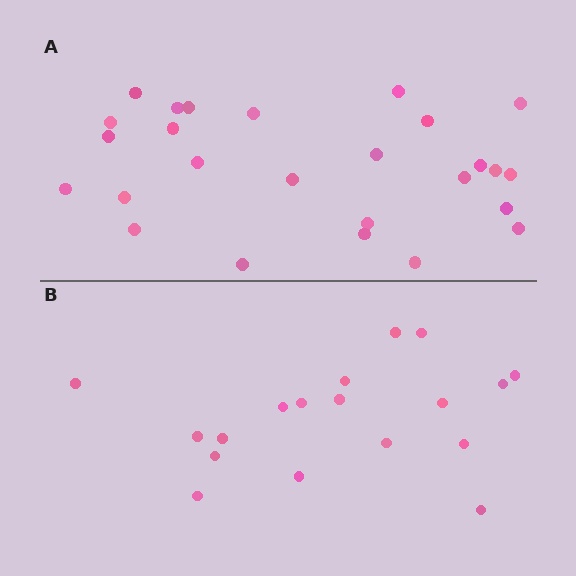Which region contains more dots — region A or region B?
Region A (the top region) has more dots.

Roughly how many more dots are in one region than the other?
Region A has roughly 8 or so more dots than region B.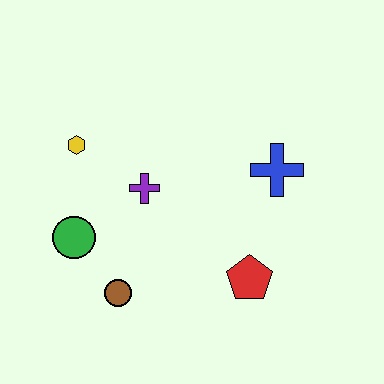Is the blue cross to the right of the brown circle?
Yes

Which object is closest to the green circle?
The brown circle is closest to the green circle.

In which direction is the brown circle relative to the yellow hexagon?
The brown circle is below the yellow hexagon.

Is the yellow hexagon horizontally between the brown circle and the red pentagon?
No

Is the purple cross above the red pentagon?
Yes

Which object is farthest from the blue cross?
The green circle is farthest from the blue cross.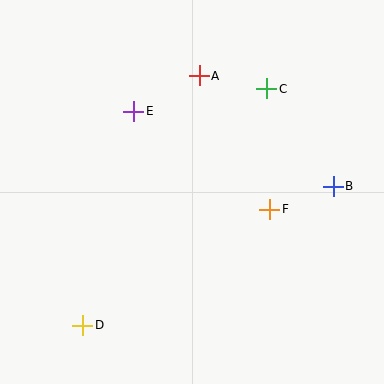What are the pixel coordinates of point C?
Point C is at (267, 89).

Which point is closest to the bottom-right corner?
Point B is closest to the bottom-right corner.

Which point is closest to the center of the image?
Point F at (270, 209) is closest to the center.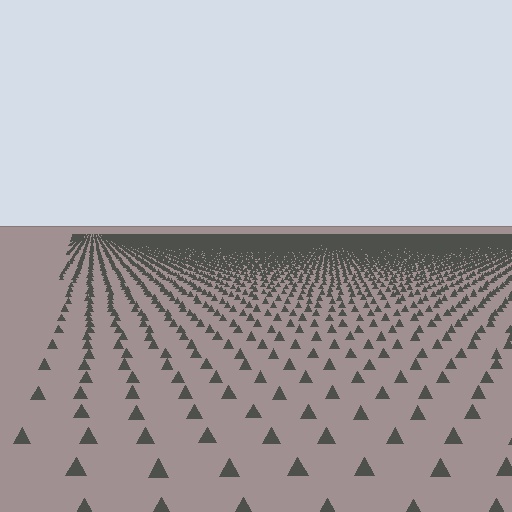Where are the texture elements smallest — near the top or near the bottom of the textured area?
Near the top.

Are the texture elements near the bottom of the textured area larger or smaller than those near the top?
Larger. Near the bottom, elements are closer to the viewer and appear at a bigger on-screen size.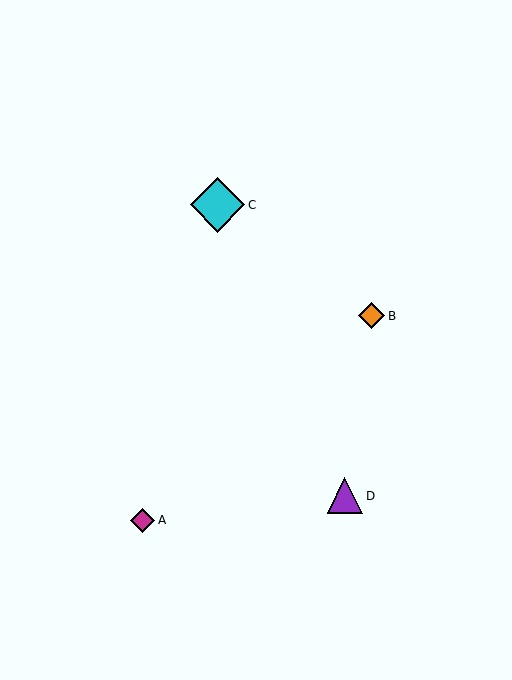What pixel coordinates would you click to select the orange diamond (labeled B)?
Click at (372, 316) to select the orange diamond B.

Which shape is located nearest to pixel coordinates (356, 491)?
The purple triangle (labeled D) at (345, 496) is nearest to that location.